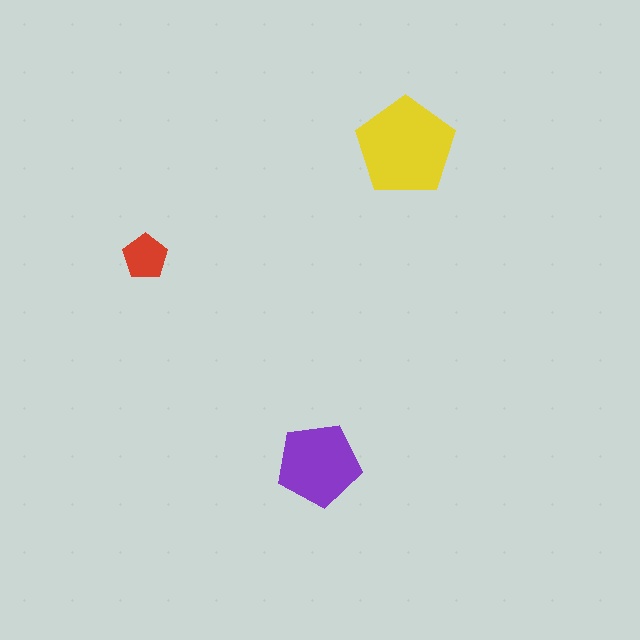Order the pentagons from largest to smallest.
the yellow one, the purple one, the red one.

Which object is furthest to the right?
The yellow pentagon is rightmost.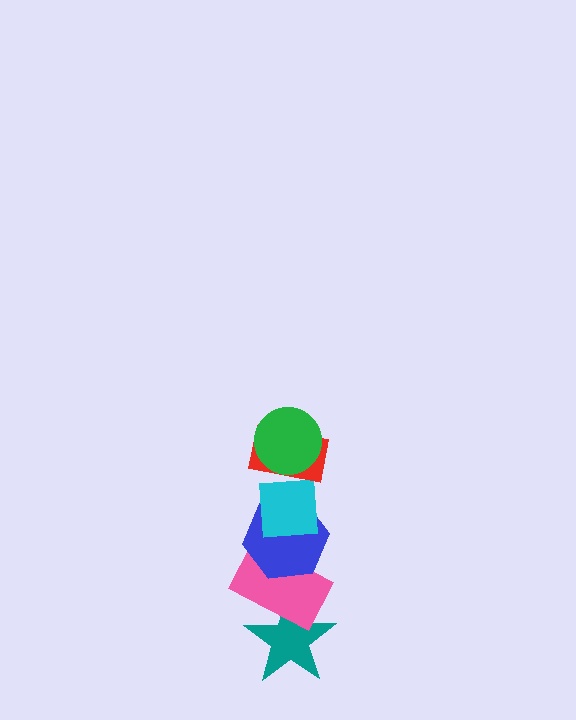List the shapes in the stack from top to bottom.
From top to bottom: the green circle, the red rectangle, the cyan square, the blue hexagon, the pink rectangle, the teal star.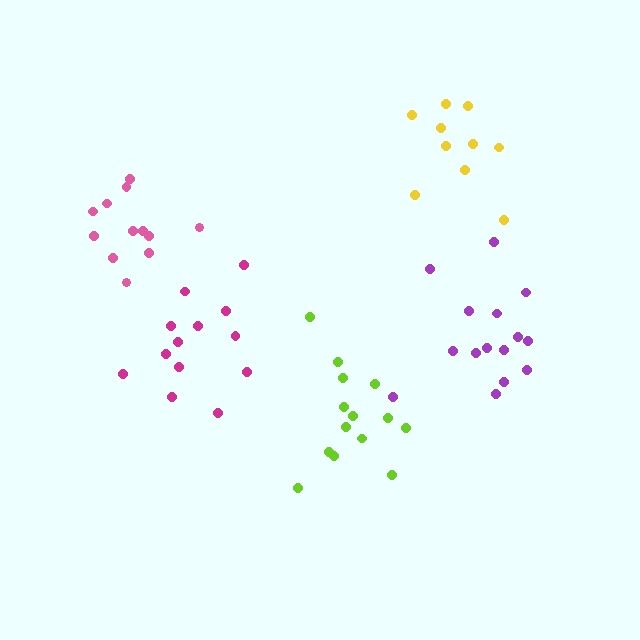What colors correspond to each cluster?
The clusters are colored: lime, yellow, pink, purple, magenta.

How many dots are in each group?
Group 1: 14 dots, Group 2: 10 dots, Group 3: 12 dots, Group 4: 15 dots, Group 5: 13 dots (64 total).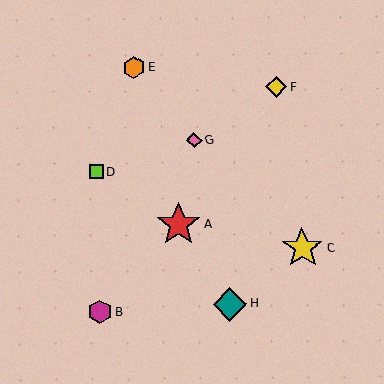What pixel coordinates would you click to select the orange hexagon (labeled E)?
Click at (134, 67) to select the orange hexagon E.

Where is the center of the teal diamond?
The center of the teal diamond is at (230, 304).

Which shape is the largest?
The red star (labeled A) is the largest.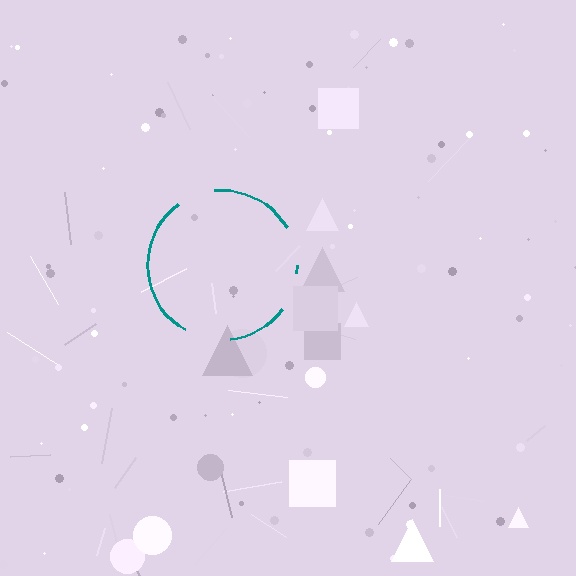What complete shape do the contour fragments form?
The contour fragments form a circle.